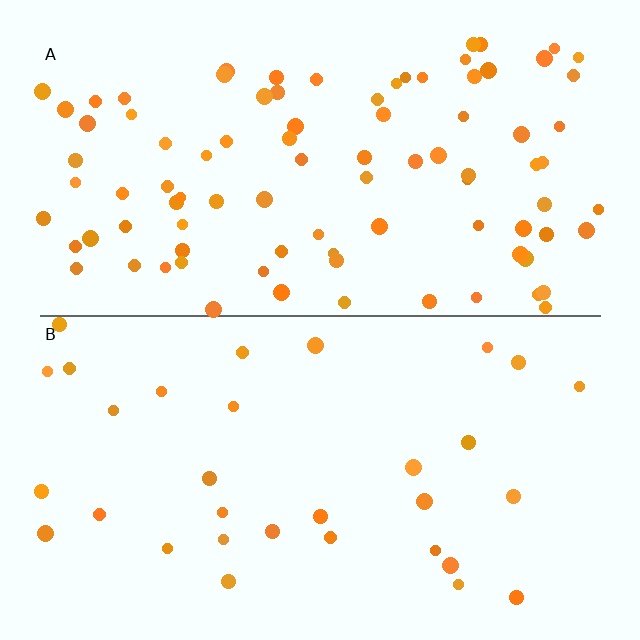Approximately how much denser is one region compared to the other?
Approximately 2.9× — region A over region B.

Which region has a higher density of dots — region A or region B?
A (the top).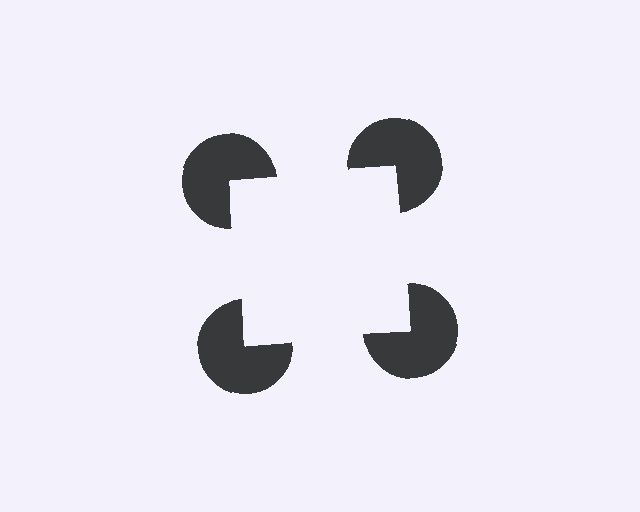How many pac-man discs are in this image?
There are 4 — one at each vertex of the illusory square.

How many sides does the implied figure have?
4 sides.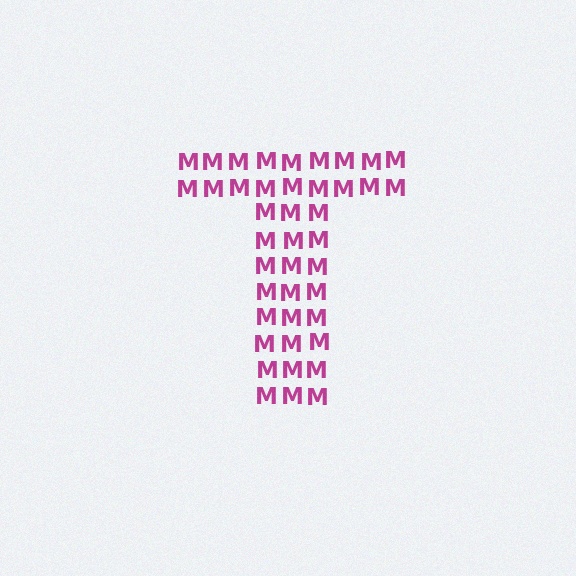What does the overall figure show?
The overall figure shows the letter T.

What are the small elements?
The small elements are letter M's.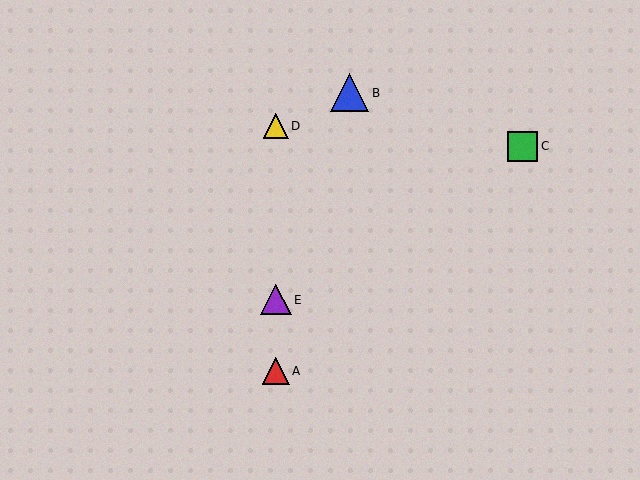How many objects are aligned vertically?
3 objects (A, D, E) are aligned vertically.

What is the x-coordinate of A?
Object A is at x≈276.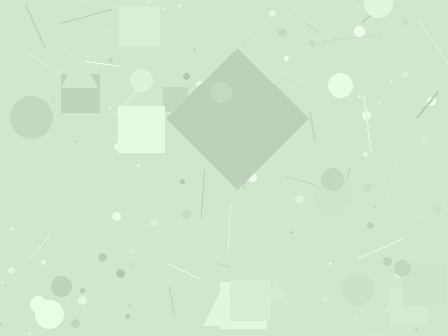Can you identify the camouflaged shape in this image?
The camouflaged shape is a diamond.